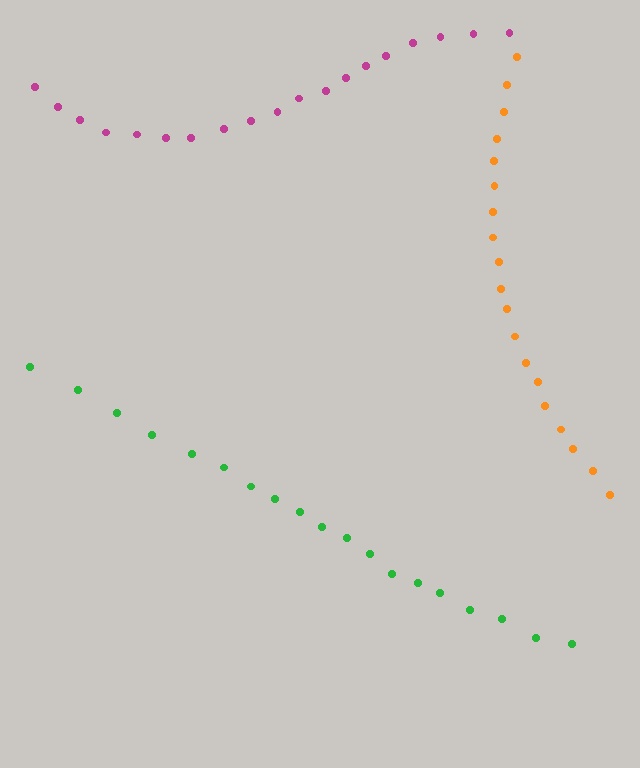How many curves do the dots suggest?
There are 3 distinct paths.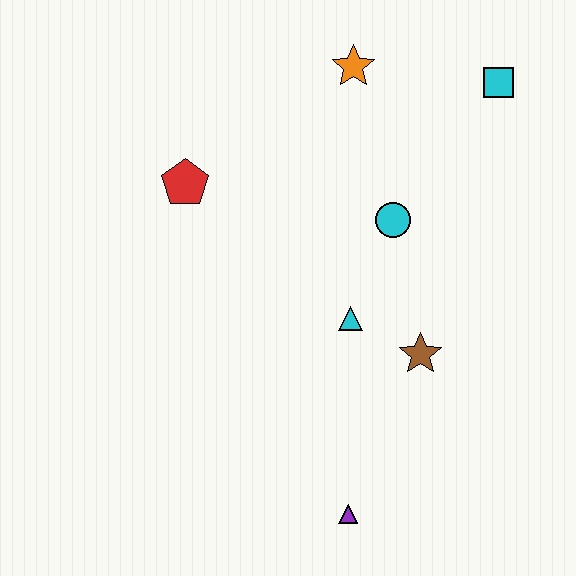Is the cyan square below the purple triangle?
No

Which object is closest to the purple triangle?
The brown star is closest to the purple triangle.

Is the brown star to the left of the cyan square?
Yes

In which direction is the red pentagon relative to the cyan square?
The red pentagon is to the left of the cyan square.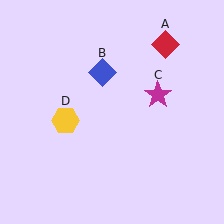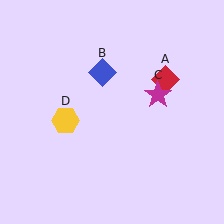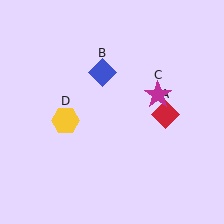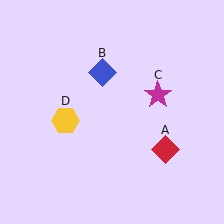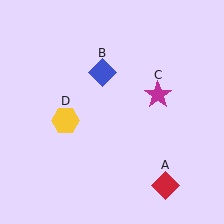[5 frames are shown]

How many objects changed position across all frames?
1 object changed position: red diamond (object A).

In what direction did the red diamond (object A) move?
The red diamond (object A) moved down.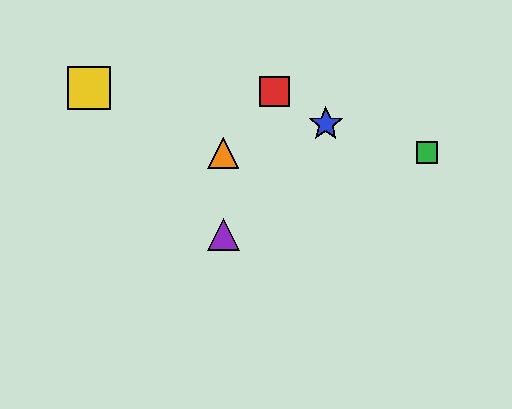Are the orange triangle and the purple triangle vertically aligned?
Yes, both are at x≈223.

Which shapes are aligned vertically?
The purple triangle, the orange triangle are aligned vertically.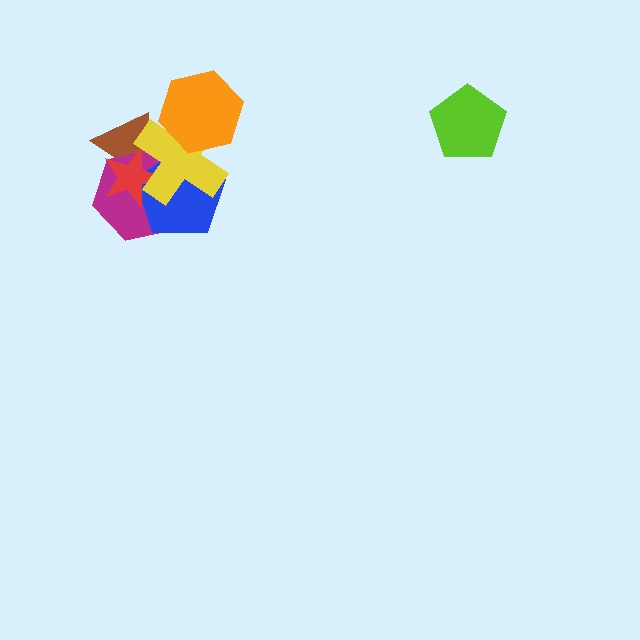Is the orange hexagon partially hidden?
No, no other shape covers it.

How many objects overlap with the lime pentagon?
0 objects overlap with the lime pentagon.